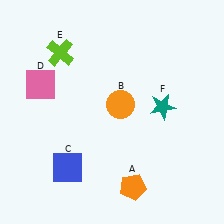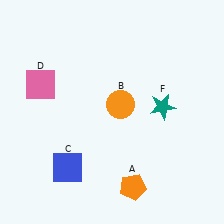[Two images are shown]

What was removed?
The lime cross (E) was removed in Image 2.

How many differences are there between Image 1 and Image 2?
There is 1 difference between the two images.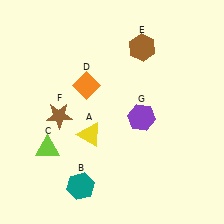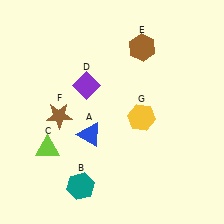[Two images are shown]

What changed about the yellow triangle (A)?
In Image 1, A is yellow. In Image 2, it changed to blue.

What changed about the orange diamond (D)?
In Image 1, D is orange. In Image 2, it changed to purple.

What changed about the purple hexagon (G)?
In Image 1, G is purple. In Image 2, it changed to yellow.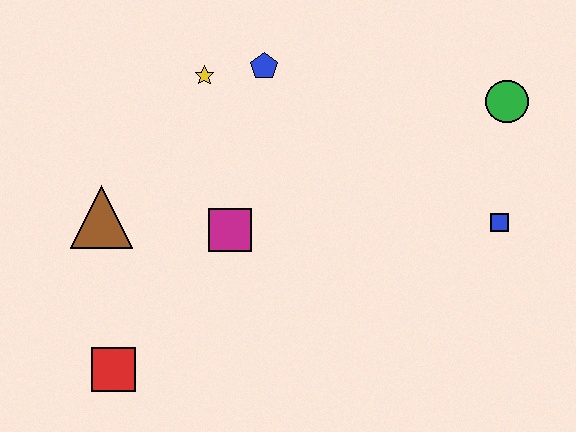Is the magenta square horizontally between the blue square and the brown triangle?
Yes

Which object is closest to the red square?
The brown triangle is closest to the red square.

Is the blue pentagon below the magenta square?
No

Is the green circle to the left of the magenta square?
No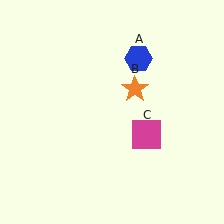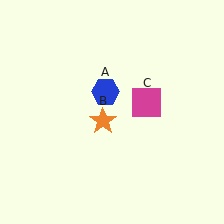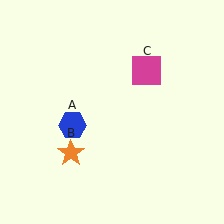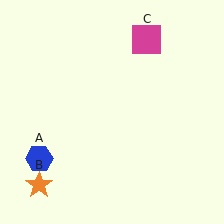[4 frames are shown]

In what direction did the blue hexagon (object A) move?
The blue hexagon (object A) moved down and to the left.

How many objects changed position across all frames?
3 objects changed position: blue hexagon (object A), orange star (object B), magenta square (object C).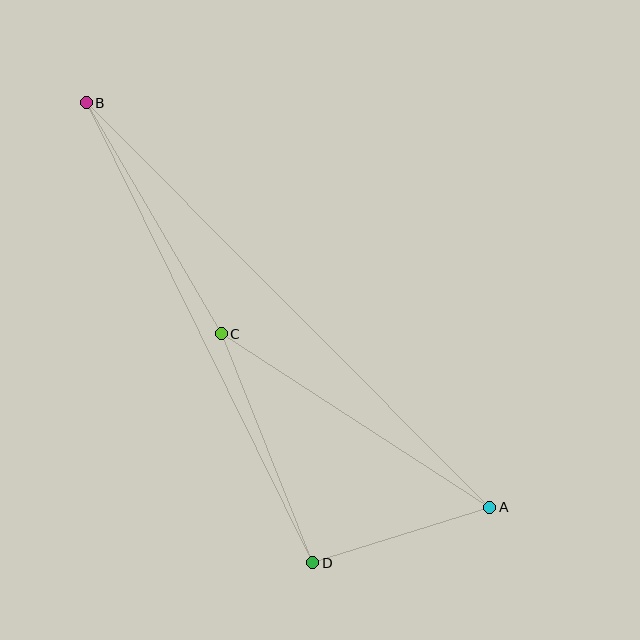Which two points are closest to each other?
Points A and D are closest to each other.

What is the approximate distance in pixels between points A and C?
The distance between A and C is approximately 320 pixels.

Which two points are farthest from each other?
Points A and B are farthest from each other.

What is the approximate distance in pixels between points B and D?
The distance between B and D is approximately 513 pixels.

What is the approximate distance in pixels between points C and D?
The distance between C and D is approximately 247 pixels.